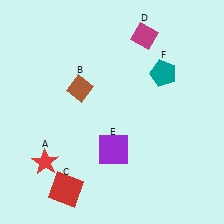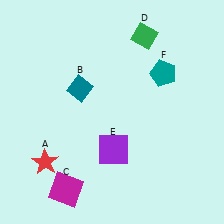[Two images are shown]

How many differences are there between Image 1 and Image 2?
There are 3 differences between the two images.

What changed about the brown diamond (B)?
In Image 1, B is brown. In Image 2, it changed to teal.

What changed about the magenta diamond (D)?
In Image 1, D is magenta. In Image 2, it changed to green.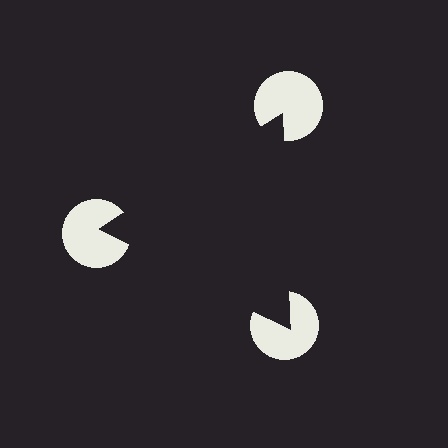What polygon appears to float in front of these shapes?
An illusory triangle — its edges are inferred from the aligned wedge cuts in the pac-man discs, not physically drawn.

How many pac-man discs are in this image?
There are 3 — one at each vertex of the illusory triangle.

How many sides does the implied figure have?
3 sides.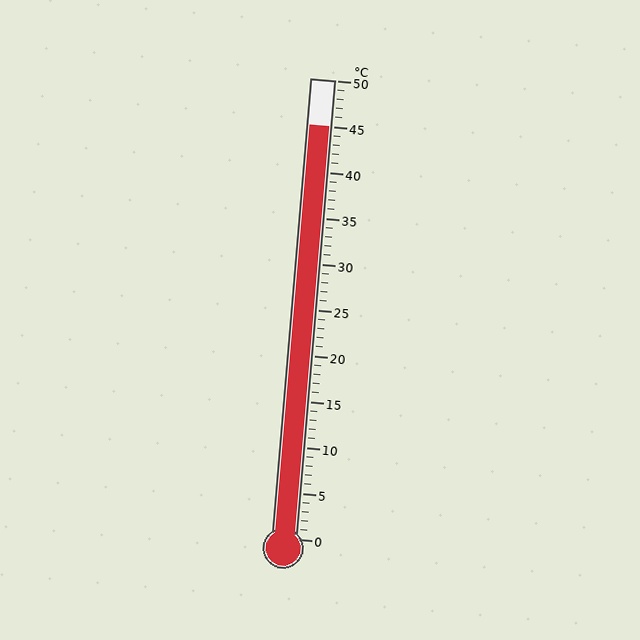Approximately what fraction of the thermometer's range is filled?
The thermometer is filled to approximately 90% of its range.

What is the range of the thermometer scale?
The thermometer scale ranges from 0°C to 50°C.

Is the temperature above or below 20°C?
The temperature is above 20°C.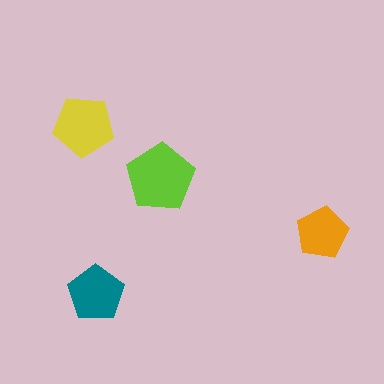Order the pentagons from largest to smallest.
the lime one, the yellow one, the teal one, the orange one.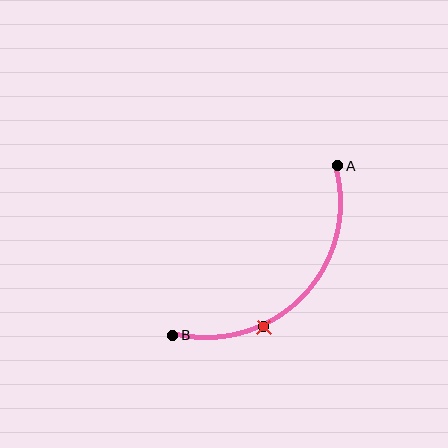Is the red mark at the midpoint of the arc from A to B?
No. The red mark lies on the arc but is closer to endpoint B. The arc midpoint would be at the point on the curve equidistant along the arc from both A and B.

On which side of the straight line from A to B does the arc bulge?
The arc bulges below and to the right of the straight line connecting A and B.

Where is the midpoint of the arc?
The arc midpoint is the point on the curve farthest from the straight line joining A and B. It sits below and to the right of that line.